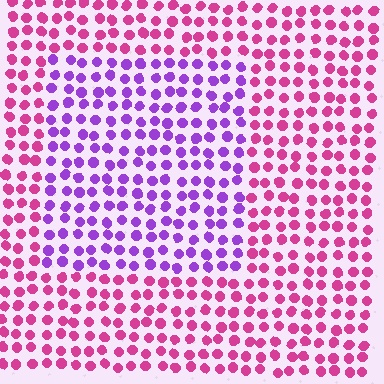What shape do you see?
I see a rectangle.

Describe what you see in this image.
The image is filled with small magenta elements in a uniform arrangement. A rectangle-shaped region is visible where the elements are tinted to a slightly different hue, forming a subtle color boundary.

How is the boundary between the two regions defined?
The boundary is defined purely by a slight shift in hue (about 48 degrees). Spacing, size, and orientation are identical on both sides.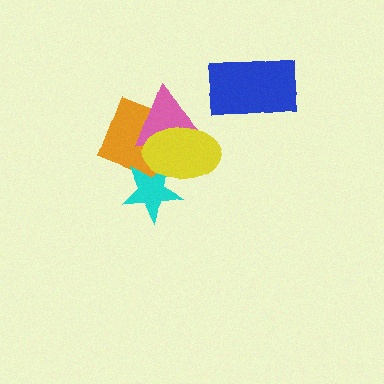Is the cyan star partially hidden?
Yes, it is partially covered by another shape.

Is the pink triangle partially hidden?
Yes, it is partially covered by another shape.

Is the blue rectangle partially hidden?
No, no other shape covers it.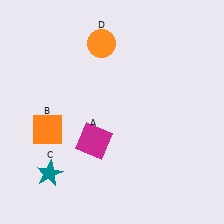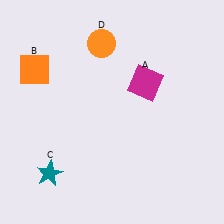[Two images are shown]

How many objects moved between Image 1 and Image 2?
2 objects moved between the two images.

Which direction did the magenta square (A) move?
The magenta square (A) moved up.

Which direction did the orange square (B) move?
The orange square (B) moved up.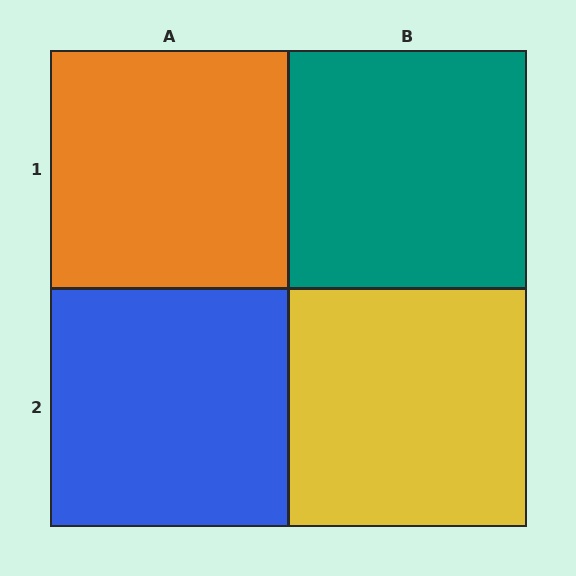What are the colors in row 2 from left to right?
Blue, yellow.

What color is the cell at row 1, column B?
Teal.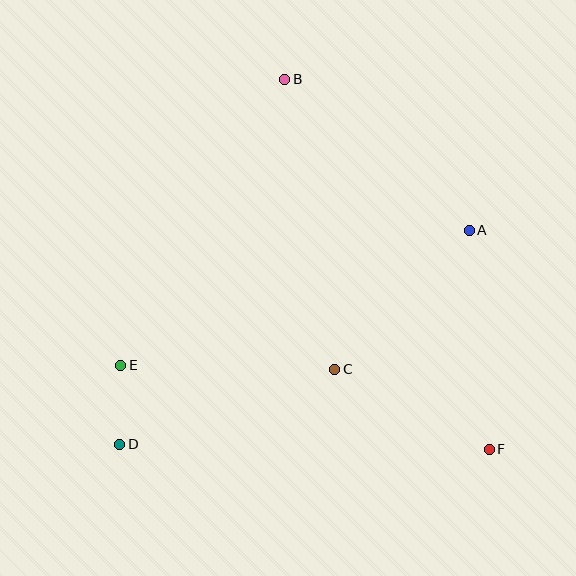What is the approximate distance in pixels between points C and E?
The distance between C and E is approximately 214 pixels.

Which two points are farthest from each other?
Points B and F are farthest from each other.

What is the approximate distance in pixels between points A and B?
The distance between A and B is approximately 239 pixels.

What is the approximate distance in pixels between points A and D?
The distance between A and D is approximately 410 pixels.